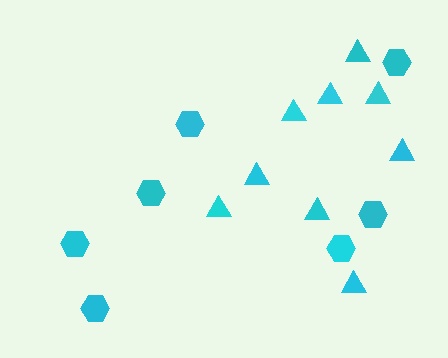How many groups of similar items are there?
There are 2 groups: one group of hexagons (7) and one group of triangles (9).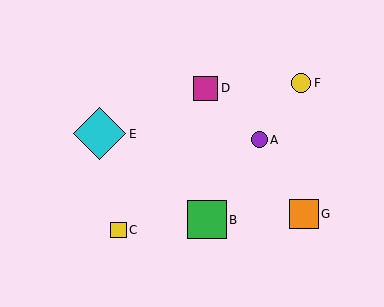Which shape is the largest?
The cyan diamond (labeled E) is the largest.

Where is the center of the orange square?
The center of the orange square is at (304, 214).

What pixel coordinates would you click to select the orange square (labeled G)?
Click at (304, 214) to select the orange square G.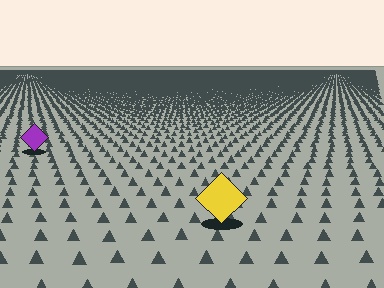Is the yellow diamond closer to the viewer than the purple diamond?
Yes. The yellow diamond is closer — you can tell from the texture gradient: the ground texture is coarser near it.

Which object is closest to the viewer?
The yellow diamond is closest. The texture marks near it are larger and more spread out.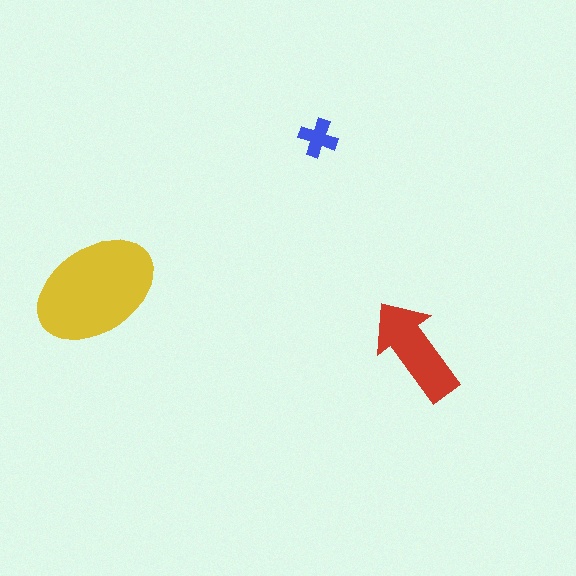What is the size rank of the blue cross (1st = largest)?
3rd.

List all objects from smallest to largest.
The blue cross, the red arrow, the yellow ellipse.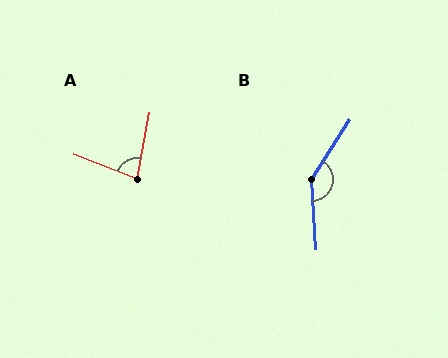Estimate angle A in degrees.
Approximately 79 degrees.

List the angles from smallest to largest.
A (79°), B (143°).